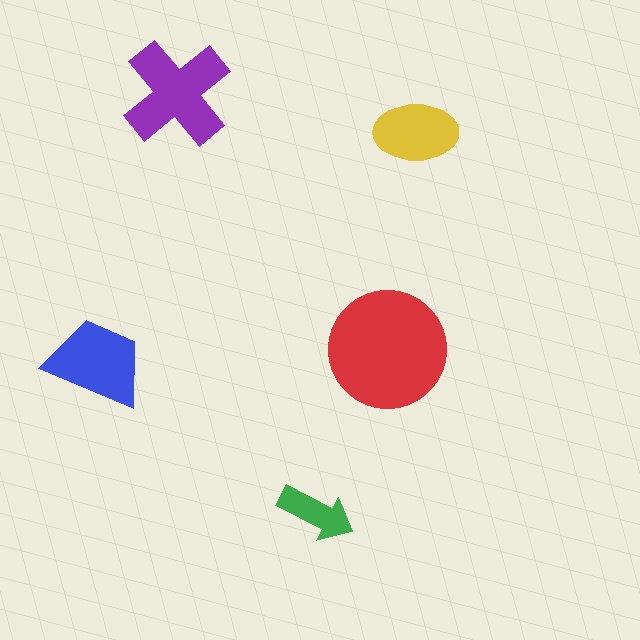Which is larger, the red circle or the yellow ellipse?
The red circle.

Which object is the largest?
The red circle.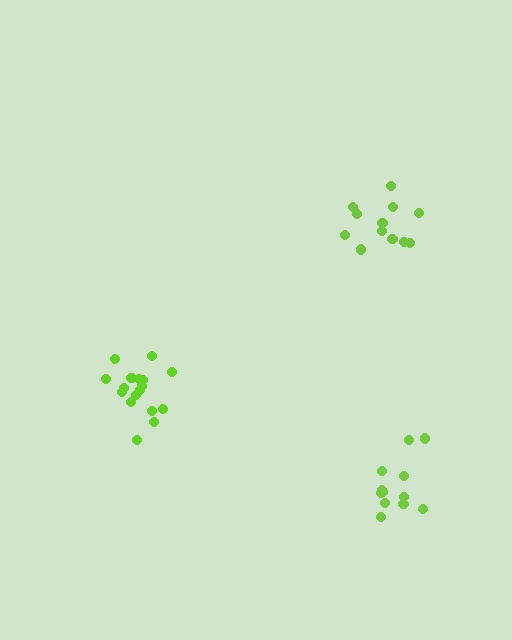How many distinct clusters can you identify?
There are 3 distinct clusters.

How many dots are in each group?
Group 1: 17 dots, Group 2: 12 dots, Group 3: 12 dots (41 total).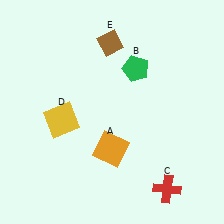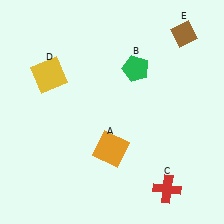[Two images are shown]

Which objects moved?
The objects that moved are: the yellow square (D), the brown diamond (E).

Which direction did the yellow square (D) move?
The yellow square (D) moved up.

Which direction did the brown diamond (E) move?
The brown diamond (E) moved right.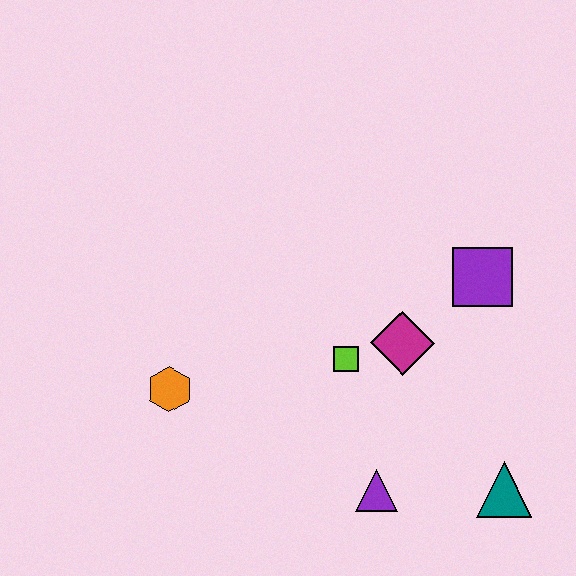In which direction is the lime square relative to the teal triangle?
The lime square is to the left of the teal triangle.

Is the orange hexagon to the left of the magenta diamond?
Yes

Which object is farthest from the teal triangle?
The orange hexagon is farthest from the teal triangle.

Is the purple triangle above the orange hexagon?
No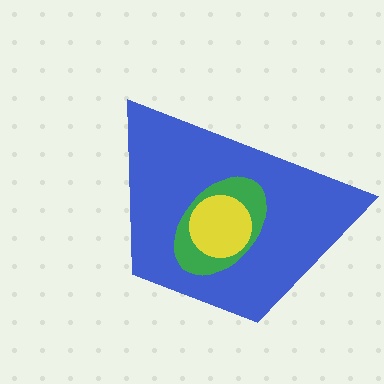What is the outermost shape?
The blue trapezoid.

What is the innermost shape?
The yellow circle.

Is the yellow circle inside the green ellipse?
Yes.